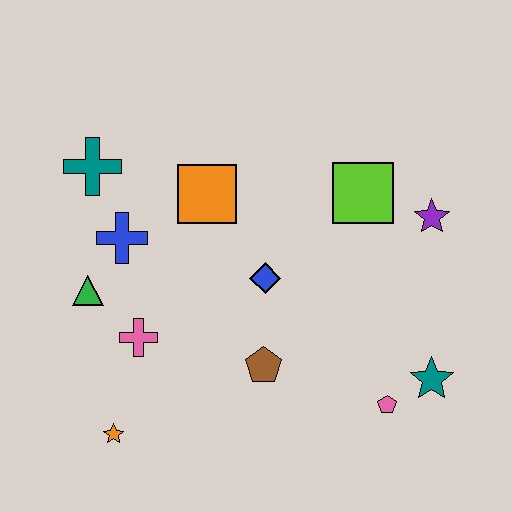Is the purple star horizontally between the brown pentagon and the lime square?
No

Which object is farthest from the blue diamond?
The orange star is farthest from the blue diamond.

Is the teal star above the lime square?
No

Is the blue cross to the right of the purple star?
No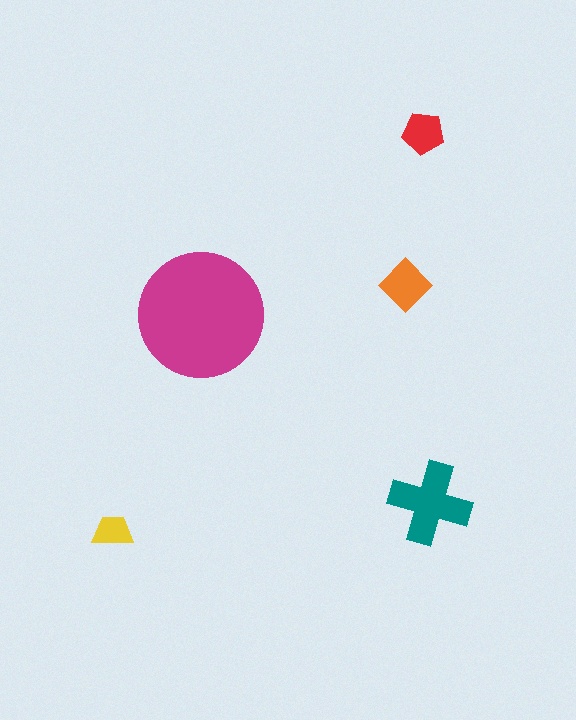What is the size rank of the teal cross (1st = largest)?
2nd.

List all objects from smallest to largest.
The yellow trapezoid, the red pentagon, the orange diamond, the teal cross, the magenta circle.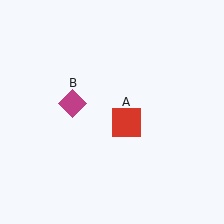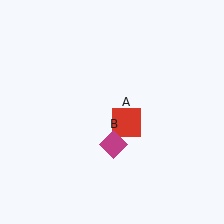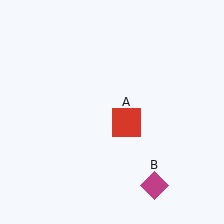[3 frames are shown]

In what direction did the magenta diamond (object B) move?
The magenta diamond (object B) moved down and to the right.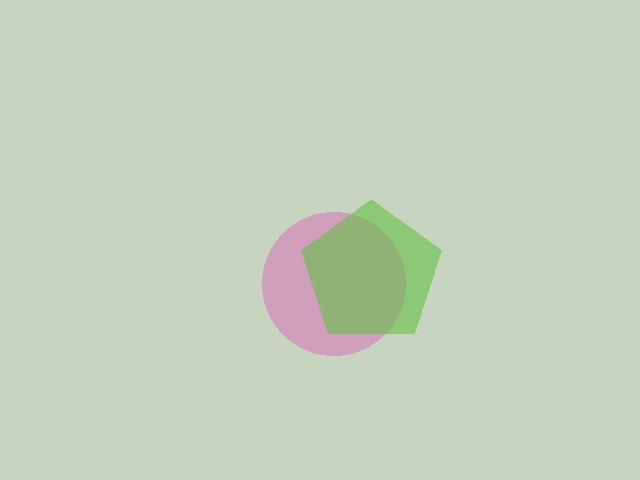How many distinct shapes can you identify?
There are 2 distinct shapes: a pink circle, a lime pentagon.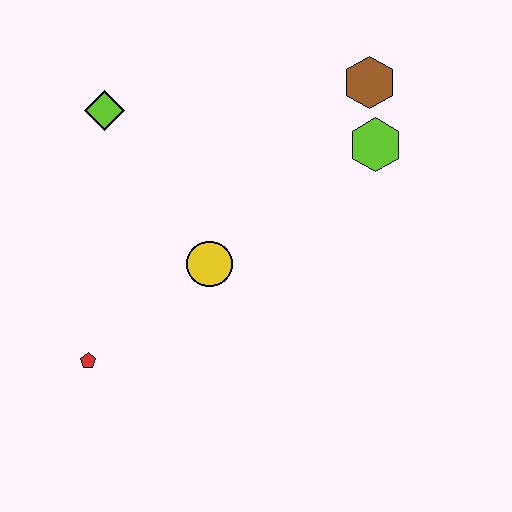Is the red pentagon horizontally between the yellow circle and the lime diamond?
No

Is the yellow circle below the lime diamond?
Yes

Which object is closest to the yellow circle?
The red pentagon is closest to the yellow circle.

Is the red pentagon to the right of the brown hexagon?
No